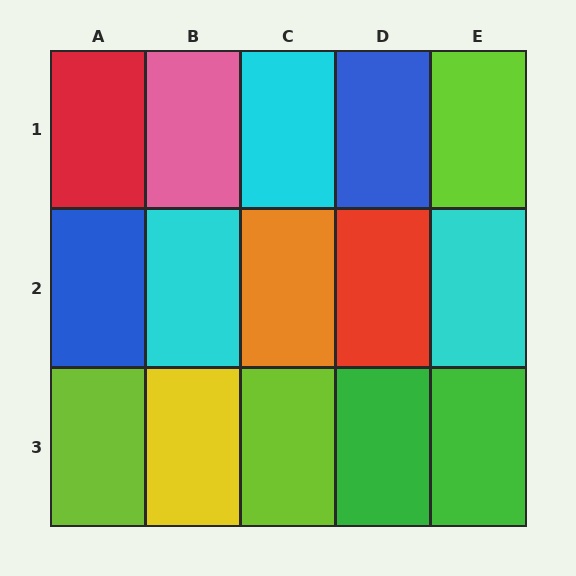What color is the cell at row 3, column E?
Green.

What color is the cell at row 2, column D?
Red.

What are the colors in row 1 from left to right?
Red, pink, cyan, blue, lime.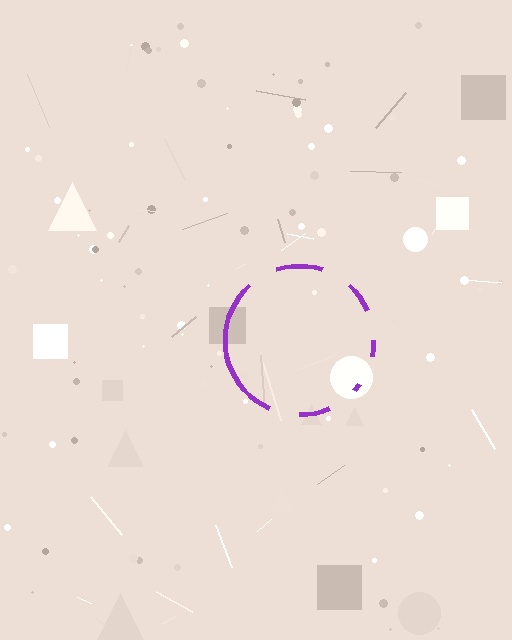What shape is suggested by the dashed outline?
The dashed outline suggests a circle.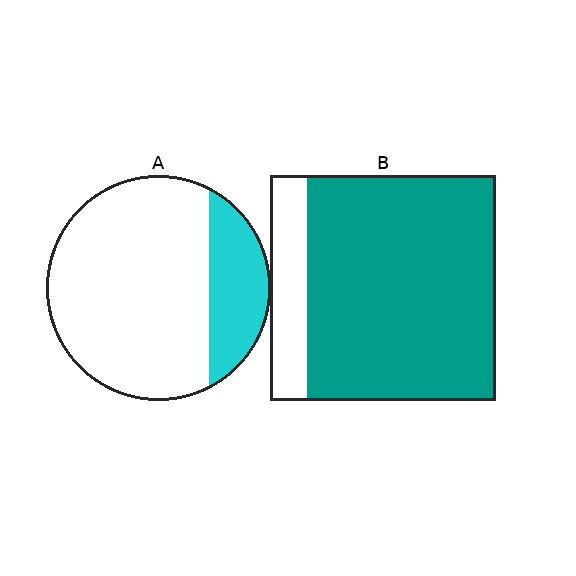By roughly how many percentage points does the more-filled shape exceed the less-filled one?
By roughly 60 percentage points (B over A).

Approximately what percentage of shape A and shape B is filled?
A is approximately 20% and B is approximately 85%.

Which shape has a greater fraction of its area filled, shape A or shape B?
Shape B.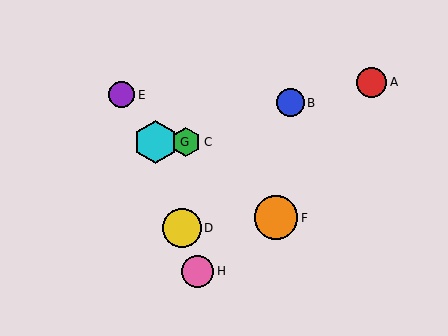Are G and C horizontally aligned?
Yes, both are at y≈142.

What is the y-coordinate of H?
Object H is at y≈271.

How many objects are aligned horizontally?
2 objects (C, G) are aligned horizontally.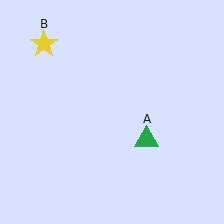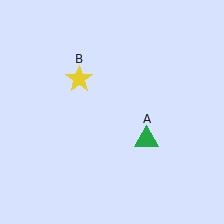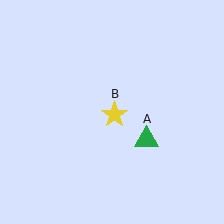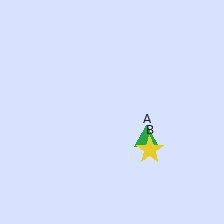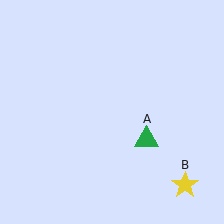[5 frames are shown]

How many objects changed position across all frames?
1 object changed position: yellow star (object B).